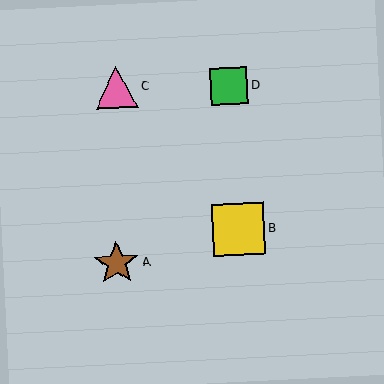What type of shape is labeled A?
Shape A is a brown star.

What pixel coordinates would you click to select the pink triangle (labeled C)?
Click at (116, 87) to select the pink triangle C.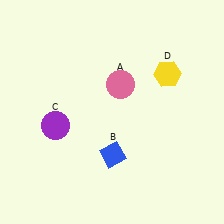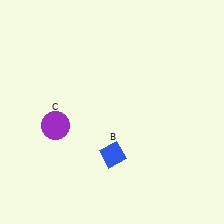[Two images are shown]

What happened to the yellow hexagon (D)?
The yellow hexagon (D) was removed in Image 2. It was in the top-right area of Image 1.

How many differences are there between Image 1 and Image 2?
There are 2 differences between the two images.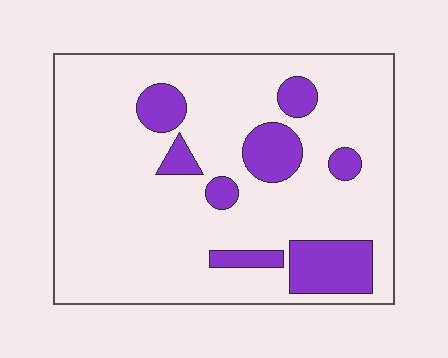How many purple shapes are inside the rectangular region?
8.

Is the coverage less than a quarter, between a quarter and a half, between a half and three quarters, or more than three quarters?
Less than a quarter.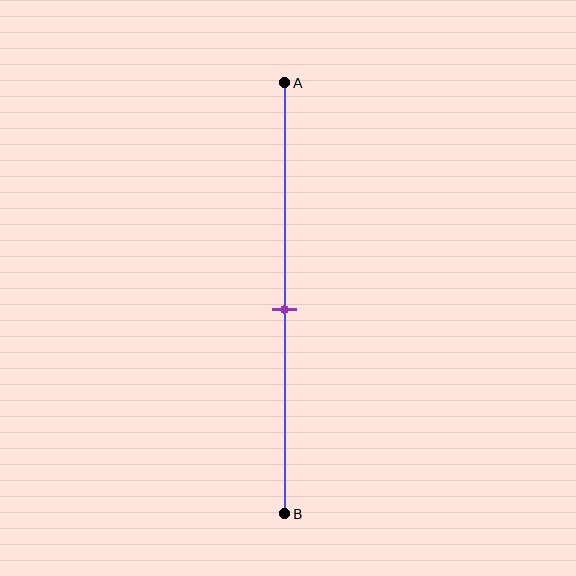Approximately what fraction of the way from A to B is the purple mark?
The purple mark is approximately 55% of the way from A to B.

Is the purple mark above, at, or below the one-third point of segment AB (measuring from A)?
The purple mark is below the one-third point of segment AB.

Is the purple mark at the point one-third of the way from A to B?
No, the mark is at about 55% from A, not at the 33% one-third point.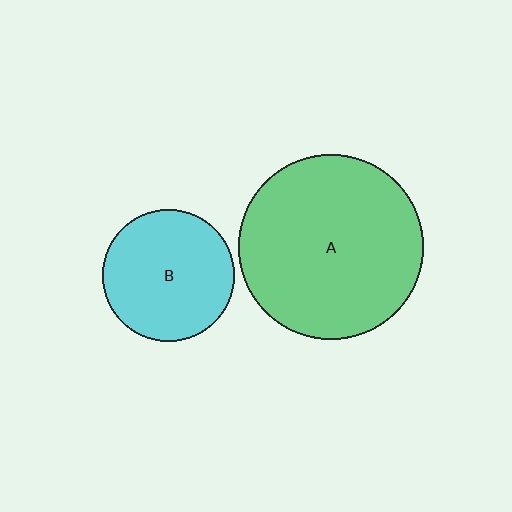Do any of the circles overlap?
No, none of the circles overlap.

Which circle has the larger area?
Circle A (green).